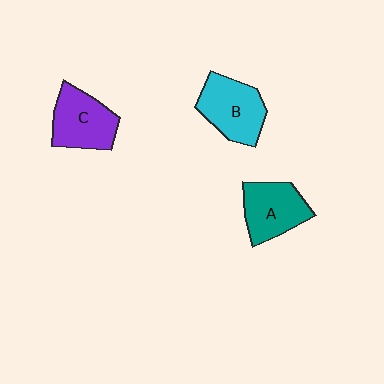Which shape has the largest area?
Shape B (cyan).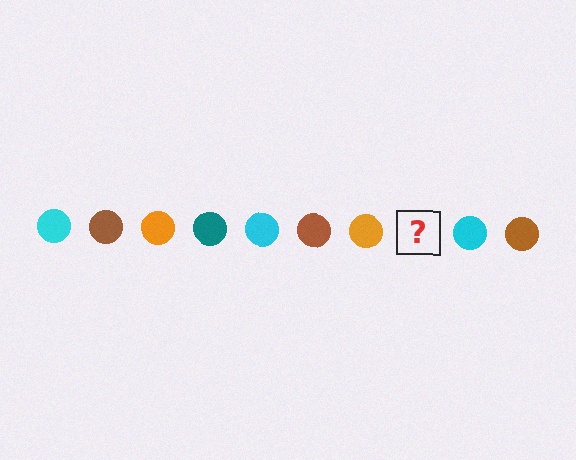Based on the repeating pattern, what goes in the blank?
The blank should be a teal circle.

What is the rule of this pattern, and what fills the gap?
The rule is that the pattern cycles through cyan, brown, orange, teal circles. The gap should be filled with a teal circle.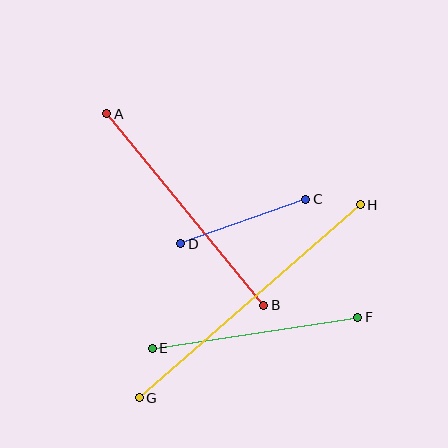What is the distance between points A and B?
The distance is approximately 248 pixels.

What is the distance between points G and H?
The distance is approximately 294 pixels.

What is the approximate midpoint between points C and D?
The midpoint is at approximately (243, 222) pixels.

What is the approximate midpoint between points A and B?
The midpoint is at approximately (185, 210) pixels.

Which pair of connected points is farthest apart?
Points G and H are farthest apart.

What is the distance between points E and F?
The distance is approximately 208 pixels.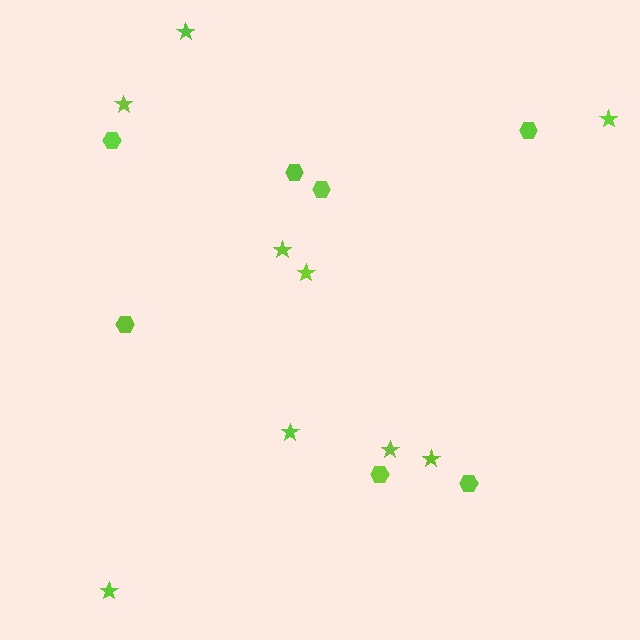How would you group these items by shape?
There are 2 groups: one group of stars (9) and one group of hexagons (7).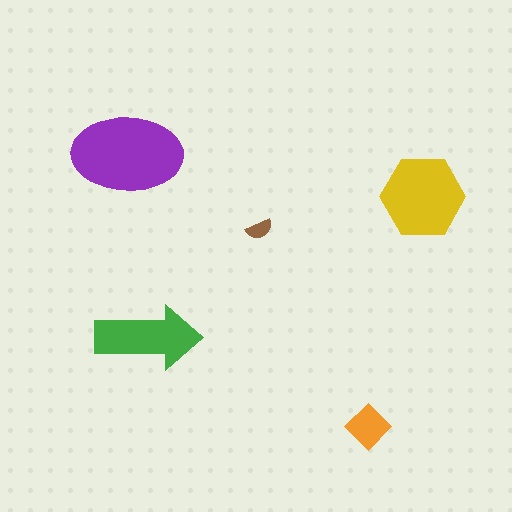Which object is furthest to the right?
The yellow hexagon is rightmost.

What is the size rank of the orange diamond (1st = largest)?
4th.